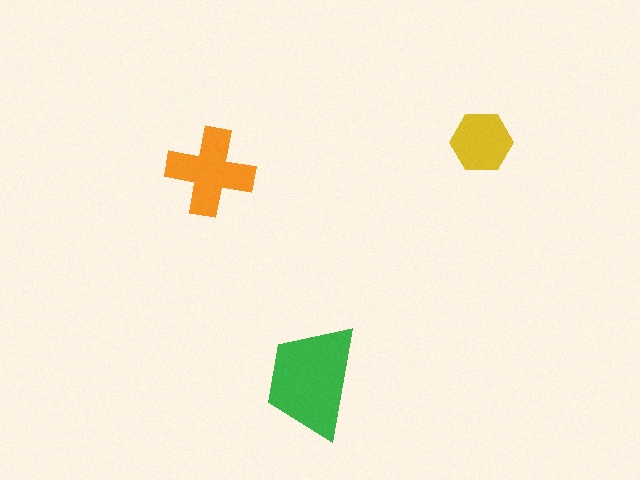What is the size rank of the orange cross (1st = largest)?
2nd.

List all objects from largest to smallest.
The green trapezoid, the orange cross, the yellow hexagon.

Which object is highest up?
The yellow hexagon is topmost.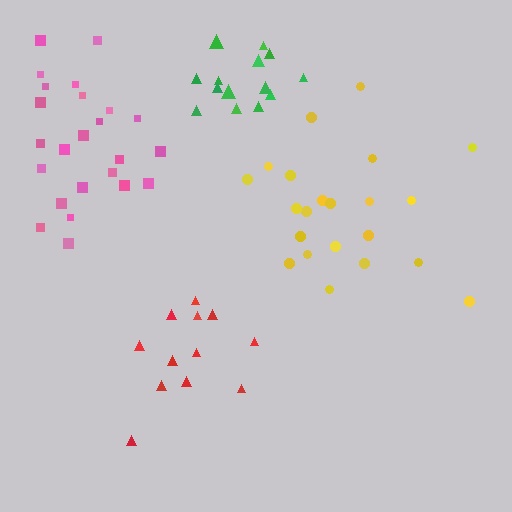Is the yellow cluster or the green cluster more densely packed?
Green.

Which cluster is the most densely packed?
Green.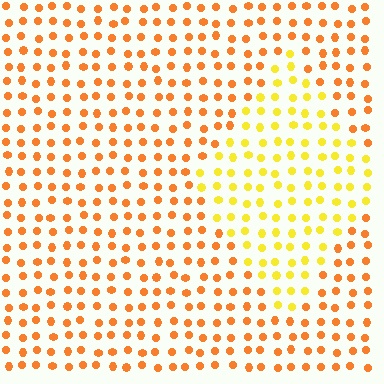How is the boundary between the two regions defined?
The boundary is defined purely by a slight shift in hue (about 32 degrees). Spacing, size, and orientation are identical on both sides.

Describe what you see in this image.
The image is filled with small orange elements in a uniform arrangement. A diamond-shaped region is visible where the elements are tinted to a slightly different hue, forming a subtle color boundary.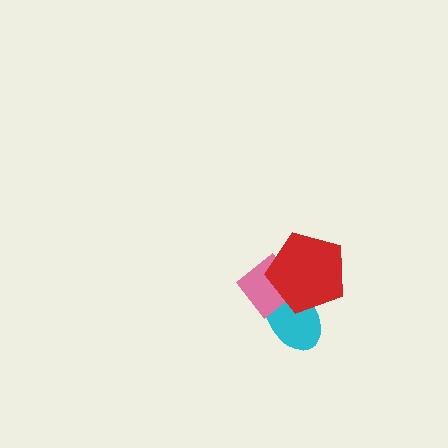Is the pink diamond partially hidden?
Yes, it is partially covered by another shape.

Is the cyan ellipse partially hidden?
Yes, it is partially covered by another shape.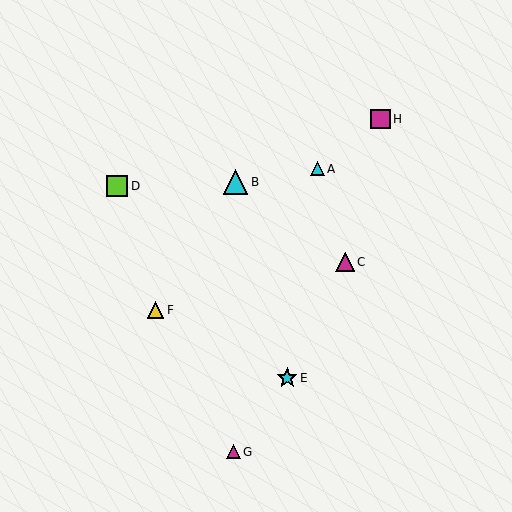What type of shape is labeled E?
Shape E is a cyan star.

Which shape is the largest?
The cyan triangle (labeled B) is the largest.